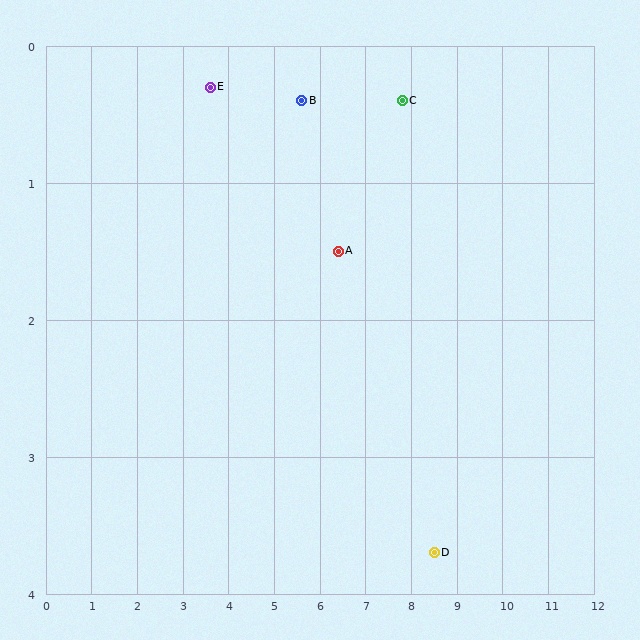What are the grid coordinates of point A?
Point A is at approximately (6.4, 1.5).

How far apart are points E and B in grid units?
Points E and B are about 2.0 grid units apart.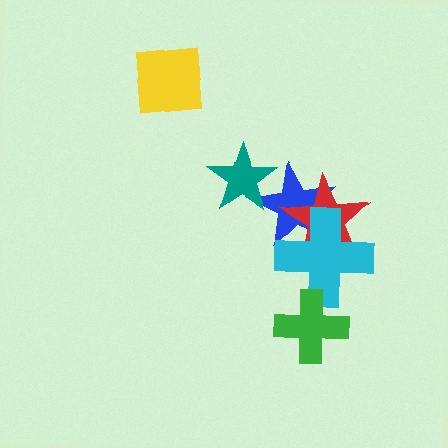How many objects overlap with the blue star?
3 objects overlap with the blue star.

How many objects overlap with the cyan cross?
3 objects overlap with the cyan cross.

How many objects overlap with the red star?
2 objects overlap with the red star.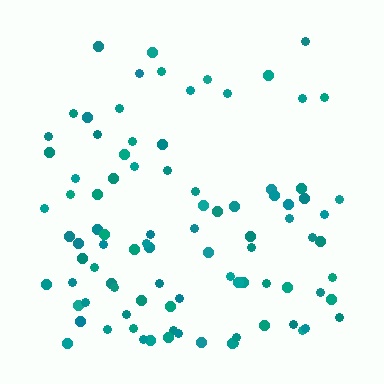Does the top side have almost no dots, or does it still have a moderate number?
Still a moderate number, just noticeably fewer than the bottom.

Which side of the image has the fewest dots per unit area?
The top.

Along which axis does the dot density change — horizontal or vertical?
Vertical.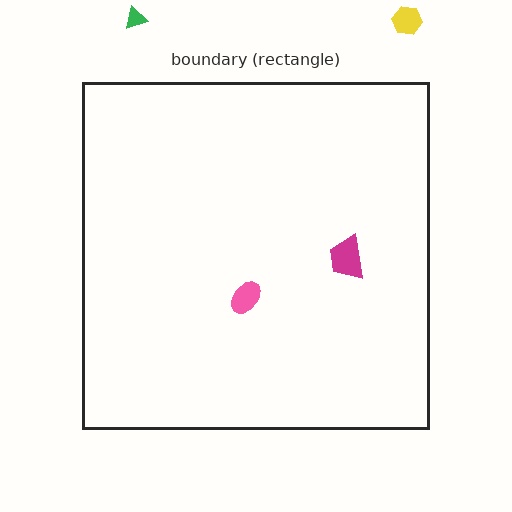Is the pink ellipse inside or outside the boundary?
Inside.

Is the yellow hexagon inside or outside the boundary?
Outside.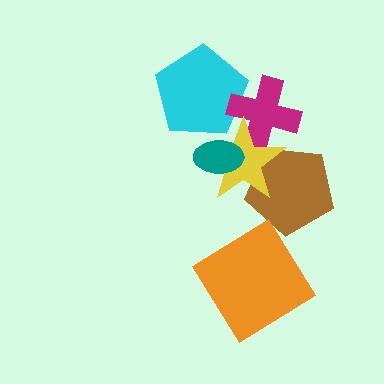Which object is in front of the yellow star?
The teal ellipse is in front of the yellow star.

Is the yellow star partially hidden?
Yes, it is partially covered by another shape.